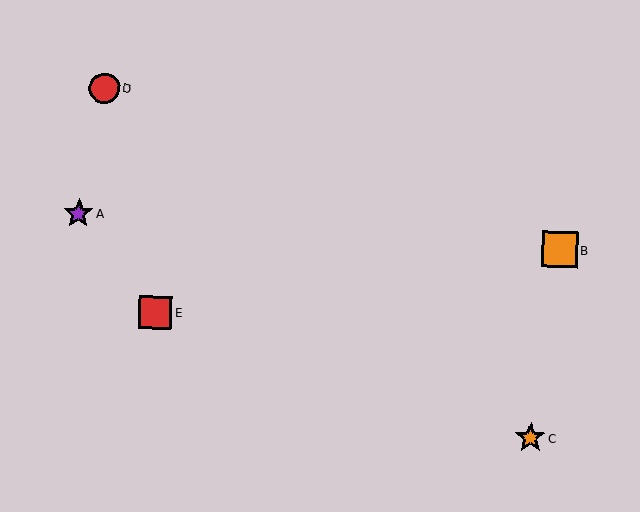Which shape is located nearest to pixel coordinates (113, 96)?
The red circle (labeled D) at (105, 88) is nearest to that location.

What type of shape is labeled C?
Shape C is an orange star.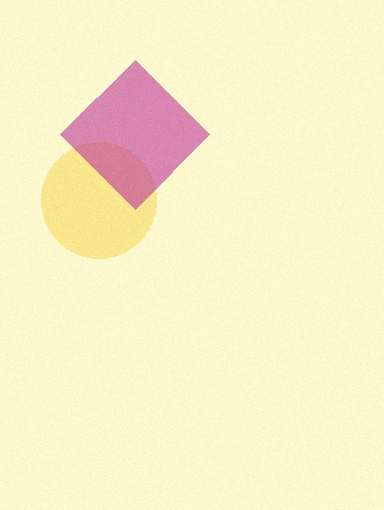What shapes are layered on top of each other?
The layered shapes are: a yellow circle, a magenta diamond.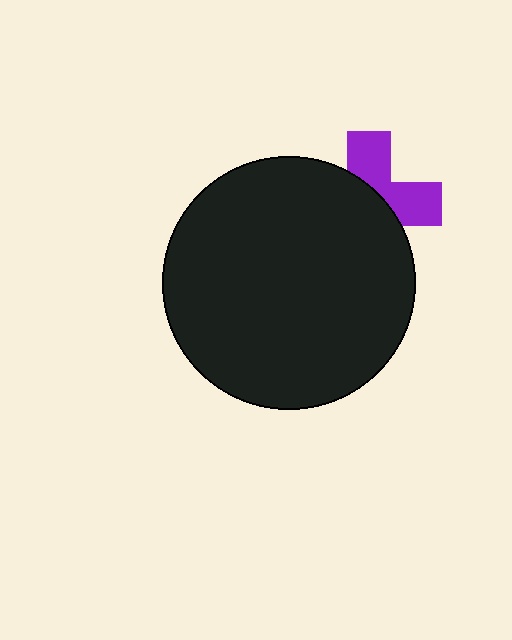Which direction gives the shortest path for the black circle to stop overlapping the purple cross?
Moving toward the lower-left gives the shortest separation.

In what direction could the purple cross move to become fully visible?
The purple cross could move toward the upper-right. That would shift it out from behind the black circle entirely.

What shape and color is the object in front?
The object in front is a black circle.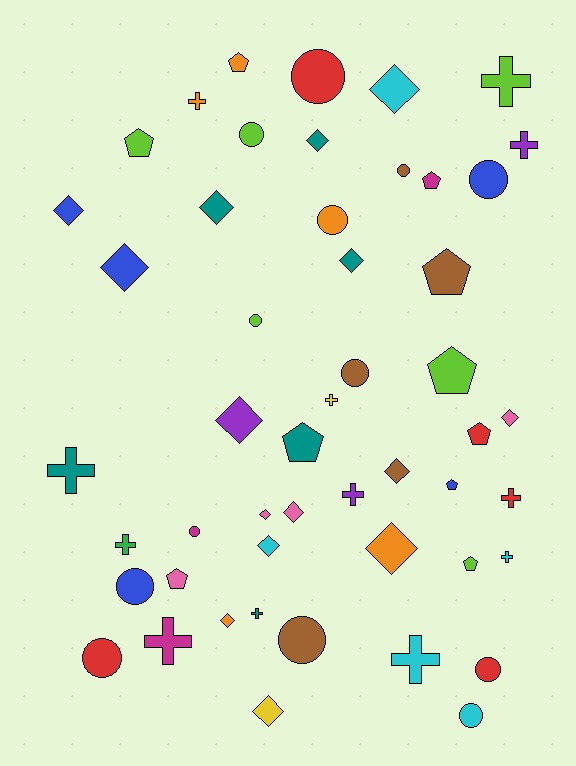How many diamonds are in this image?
There are 15 diamonds.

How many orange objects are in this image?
There are 5 orange objects.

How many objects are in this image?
There are 50 objects.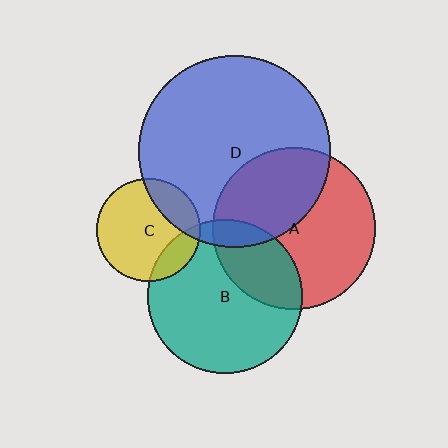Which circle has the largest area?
Circle D (blue).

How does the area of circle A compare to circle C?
Approximately 2.5 times.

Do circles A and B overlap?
Yes.